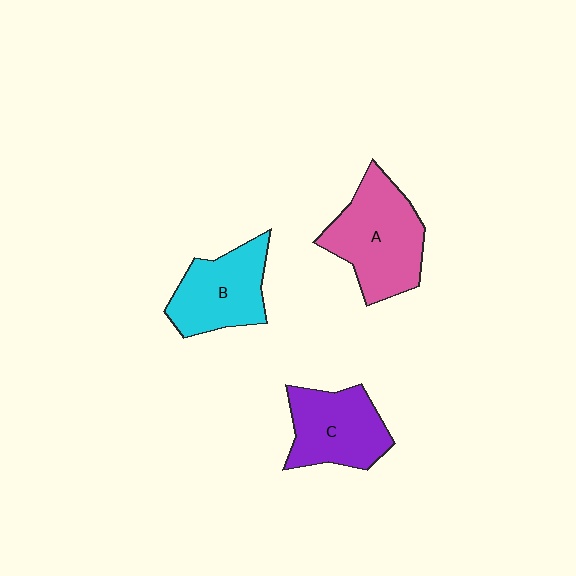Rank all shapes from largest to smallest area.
From largest to smallest: A (pink), C (purple), B (cyan).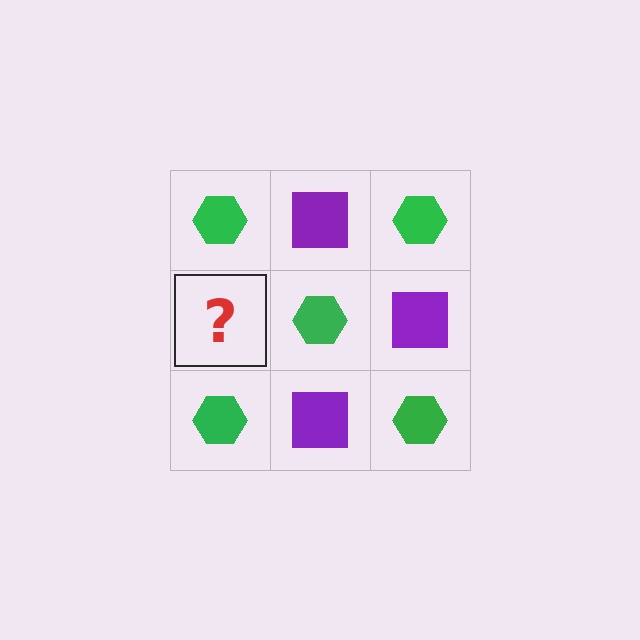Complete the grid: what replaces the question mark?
The question mark should be replaced with a purple square.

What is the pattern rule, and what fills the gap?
The rule is that it alternates green hexagon and purple square in a checkerboard pattern. The gap should be filled with a purple square.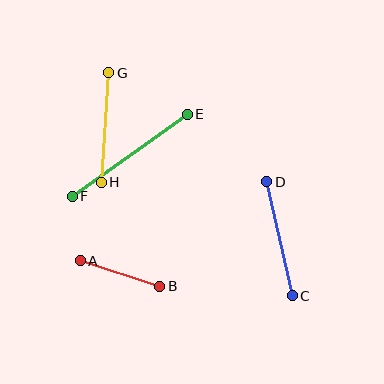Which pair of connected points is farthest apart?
Points E and F are farthest apart.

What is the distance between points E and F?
The distance is approximately 141 pixels.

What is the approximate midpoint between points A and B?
The midpoint is at approximately (120, 274) pixels.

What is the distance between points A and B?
The distance is approximately 83 pixels.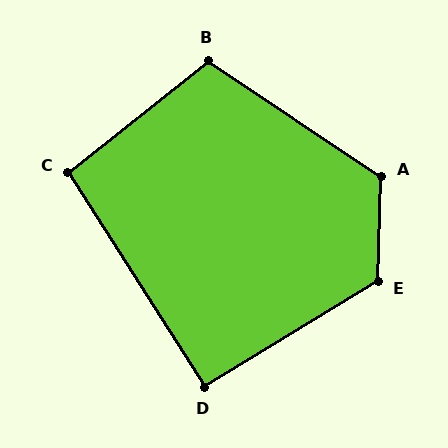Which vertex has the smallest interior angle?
D, at approximately 91 degrees.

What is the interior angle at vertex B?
Approximately 108 degrees (obtuse).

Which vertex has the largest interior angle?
E, at approximately 123 degrees.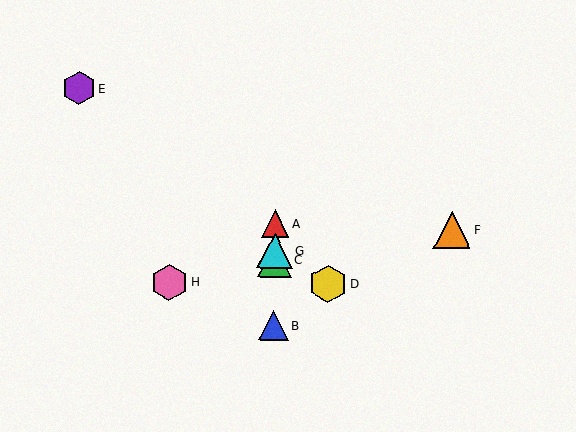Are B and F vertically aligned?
No, B is at x≈273 and F is at x≈452.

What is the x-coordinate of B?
Object B is at x≈273.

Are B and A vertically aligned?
Yes, both are at x≈273.